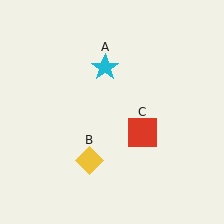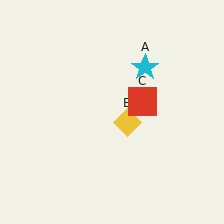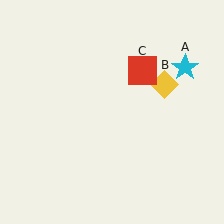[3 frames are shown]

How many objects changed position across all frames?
3 objects changed position: cyan star (object A), yellow diamond (object B), red square (object C).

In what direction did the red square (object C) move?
The red square (object C) moved up.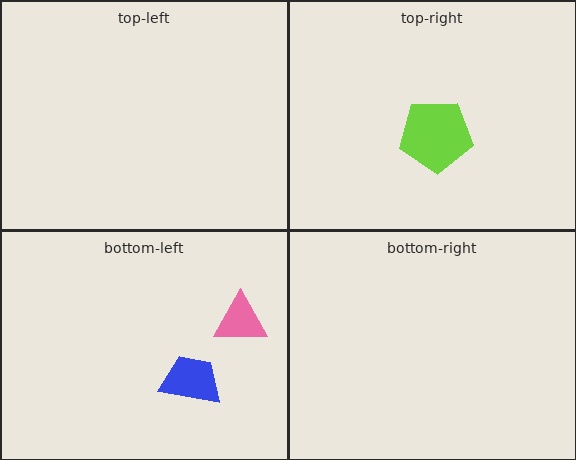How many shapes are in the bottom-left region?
2.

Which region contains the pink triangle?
The bottom-left region.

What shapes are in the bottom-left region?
The pink triangle, the blue trapezoid.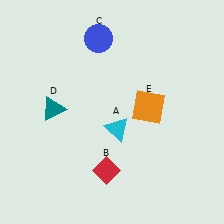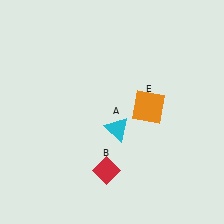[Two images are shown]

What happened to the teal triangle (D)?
The teal triangle (D) was removed in Image 2. It was in the top-left area of Image 1.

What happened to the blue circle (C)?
The blue circle (C) was removed in Image 2. It was in the top-left area of Image 1.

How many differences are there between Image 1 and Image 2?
There are 2 differences between the two images.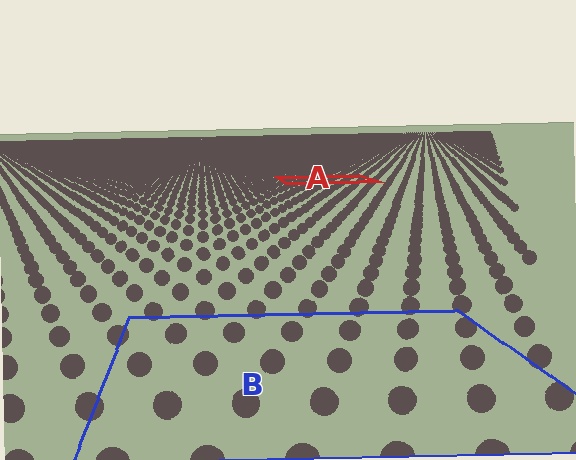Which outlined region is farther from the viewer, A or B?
Region A is farther from the viewer — the texture elements inside it appear smaller and more densely packed.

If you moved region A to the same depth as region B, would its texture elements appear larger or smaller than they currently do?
They would appear larger. At a closer depth, the same texture elements are projected at a bigger on-screen size.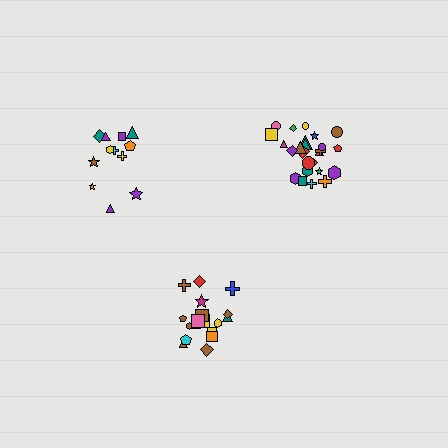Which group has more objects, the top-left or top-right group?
The top-right group.